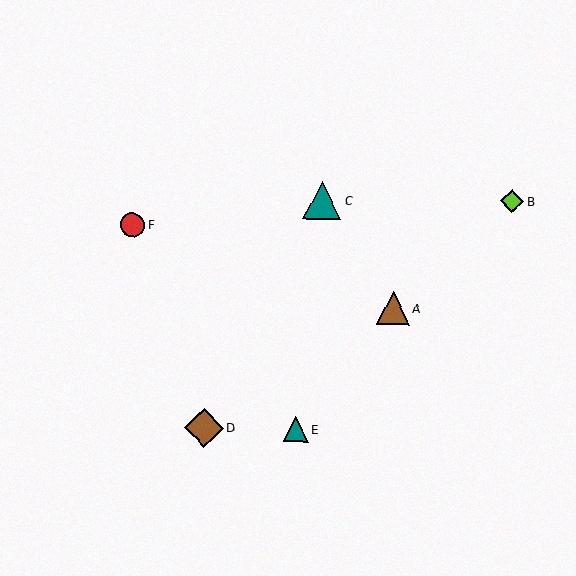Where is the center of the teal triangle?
The center of the teal triangle is at (295, 429).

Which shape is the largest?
The brown diamond (labeled D) is the largest.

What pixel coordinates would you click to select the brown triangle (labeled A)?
Click at (393, 308) to select the brown triangle A.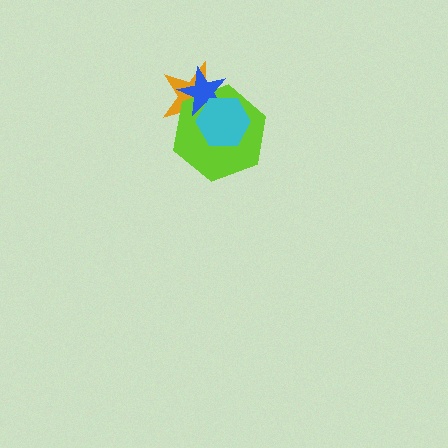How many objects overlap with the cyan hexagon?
3 objects overlap with the cyan hexagon.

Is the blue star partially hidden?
Yes, it is partially covered by another shape.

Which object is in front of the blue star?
The cyan hexagon is in front of the blue star.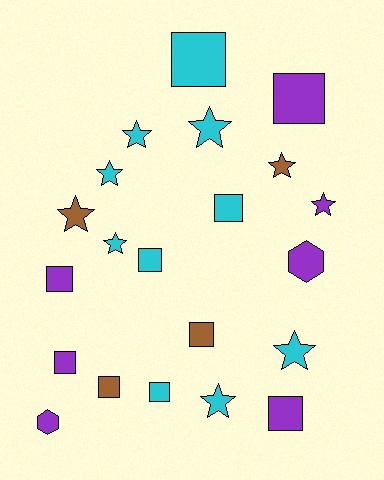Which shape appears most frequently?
Square, with 10 objects.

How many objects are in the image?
There are 21 objects.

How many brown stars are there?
There are 2 brown stars.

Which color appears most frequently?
Cyan, with 10 objects.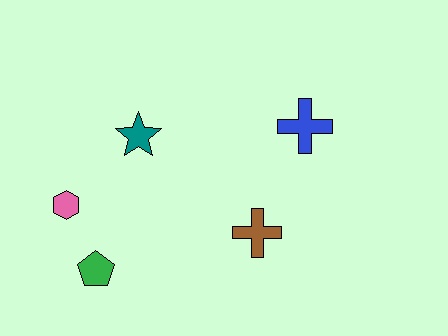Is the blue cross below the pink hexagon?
No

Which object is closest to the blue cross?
The brown cross is closest to the blue cross.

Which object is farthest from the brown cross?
The pink hexagon is farthest from the brown cross.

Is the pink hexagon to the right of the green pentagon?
No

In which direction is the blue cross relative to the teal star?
The blue cross is to the right of the teal star.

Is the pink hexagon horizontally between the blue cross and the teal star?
No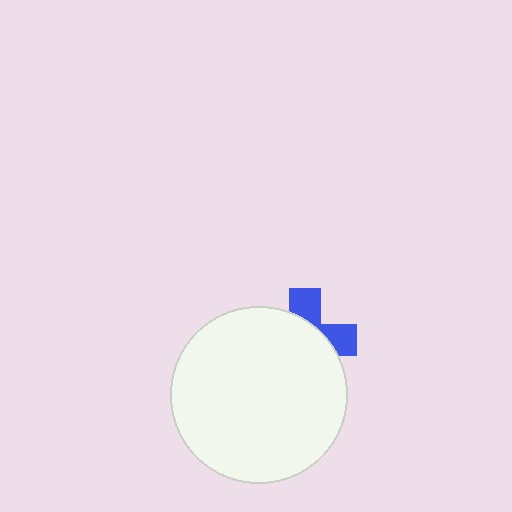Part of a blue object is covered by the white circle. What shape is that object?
It is a cross.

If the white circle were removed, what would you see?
You would see the complete blue cross.